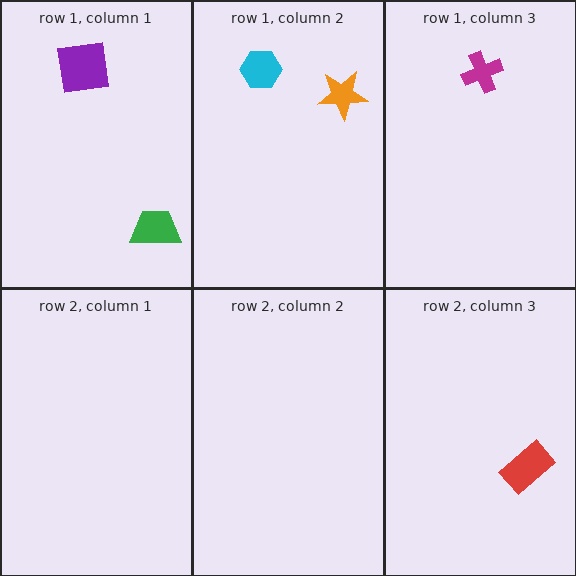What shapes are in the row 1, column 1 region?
The green trapezoid, the purple square.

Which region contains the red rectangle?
The row 2, column 3 region.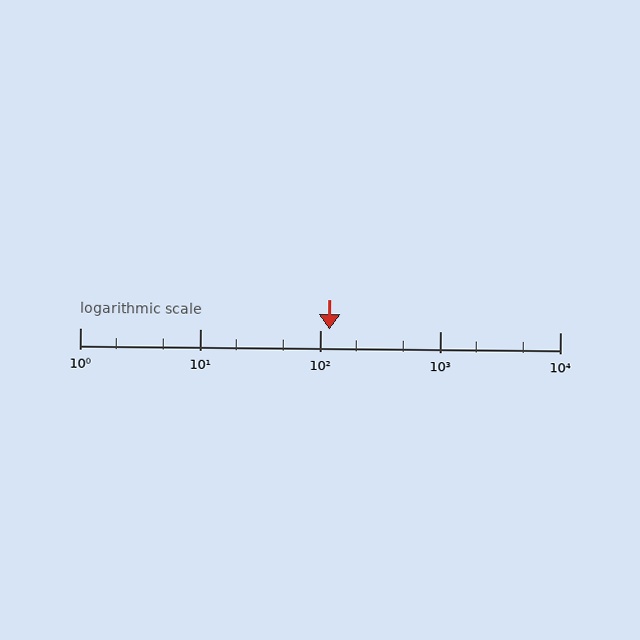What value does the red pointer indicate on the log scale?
The pointer indicates approximately 120.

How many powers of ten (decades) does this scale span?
The scale spans 4 decades, from 1 to 10000.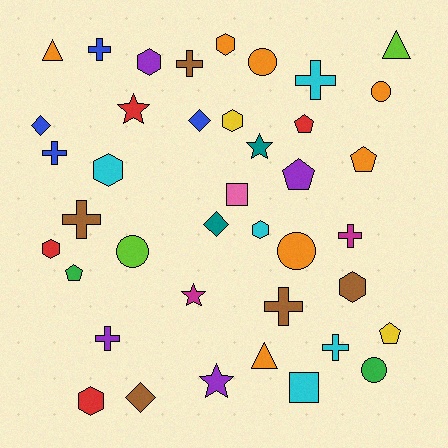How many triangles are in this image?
There are 3 triangles.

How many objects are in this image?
There are 40 objects.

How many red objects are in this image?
There are 4 red objects.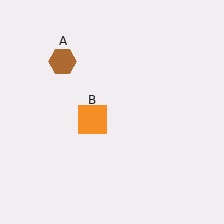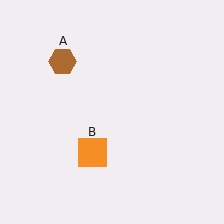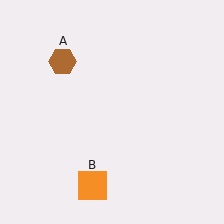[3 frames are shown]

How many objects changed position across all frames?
1 object changed position: orange square (object B).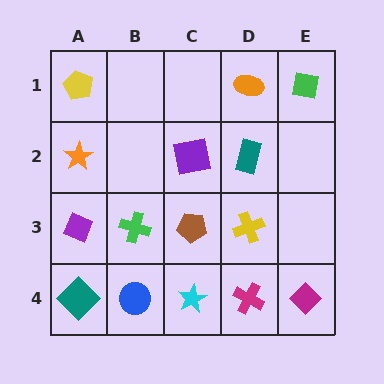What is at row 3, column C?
A brown pentagon.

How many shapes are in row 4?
5 shapes.